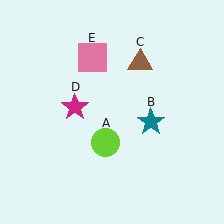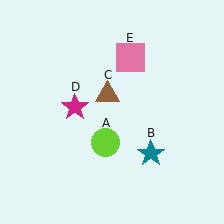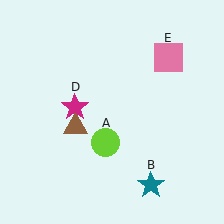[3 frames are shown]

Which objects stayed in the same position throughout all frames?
Lime circle (object A) and magenta star (object D) remained stationary.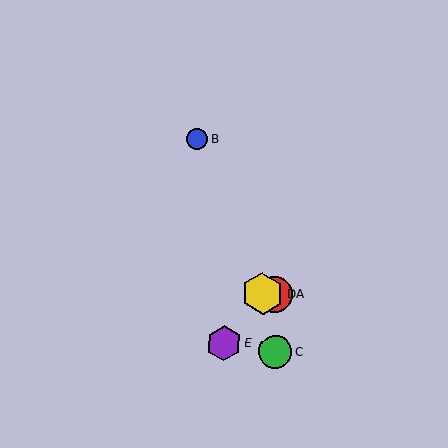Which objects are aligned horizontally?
Objects A, D are aligned horizontally.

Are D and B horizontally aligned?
No, D is at y≈294 and B is at y≈139.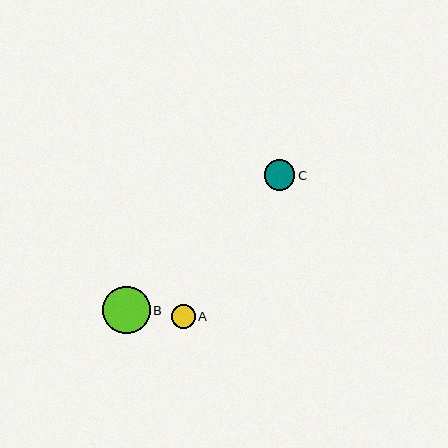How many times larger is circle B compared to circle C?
Circle B is approximately 1.6 times the size of circle C.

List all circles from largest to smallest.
From largest to smallest: B, C, A.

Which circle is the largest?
Circle B is the largest with a size of approximately 48 pixels.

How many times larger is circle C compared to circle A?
Circle C is approximately 1.3 times the size of circle A.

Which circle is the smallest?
Circle A is the smallest with a size of approximately 24 pixels.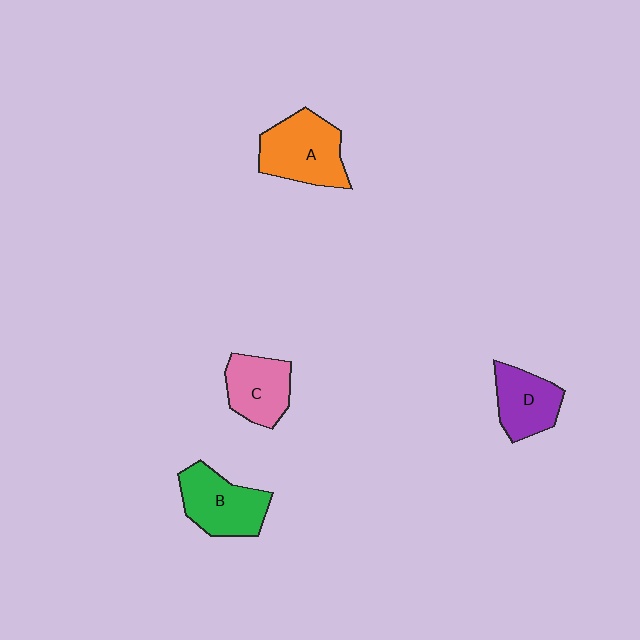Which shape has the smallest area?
Shape D (purple).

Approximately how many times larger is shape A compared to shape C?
Approximately 1.3 times.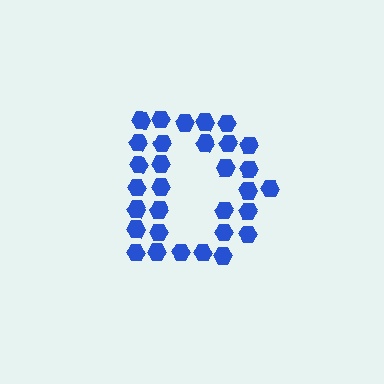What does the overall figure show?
The overall figure shows the letter D.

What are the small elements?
The small elements are hexagons.